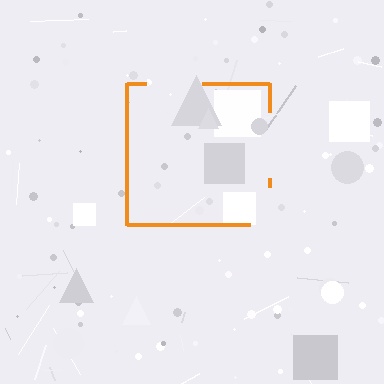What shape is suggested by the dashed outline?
The dashed outline suggests a square.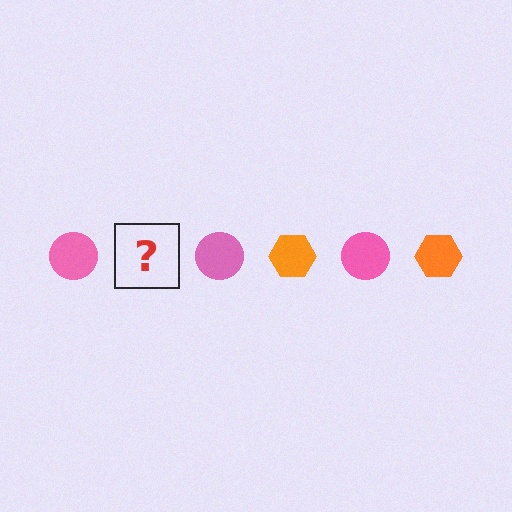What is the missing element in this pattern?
The missing element is an orange hexagon.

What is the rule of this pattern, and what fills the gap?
The rule is that the pattern alternates between pink circle and orange hexagon. The gap should be filled with an orange hexagon.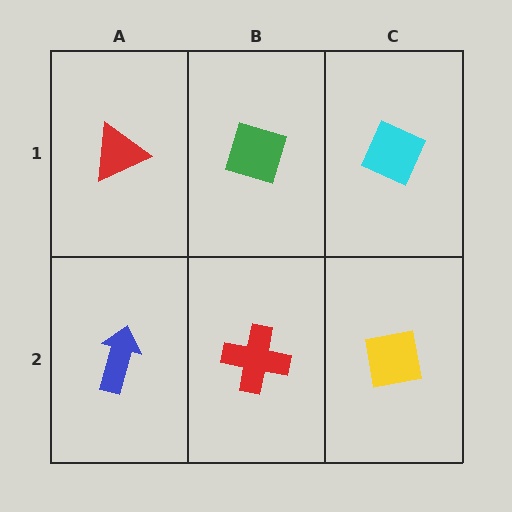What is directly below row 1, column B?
A red cross.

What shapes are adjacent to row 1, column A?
A blue arrow (row 2, column A), a green diamond (row 1, column B).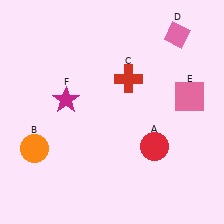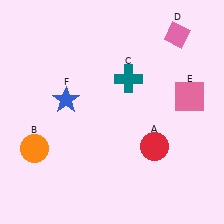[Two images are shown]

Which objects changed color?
C changed from red to teal. F changed from magenta to blue.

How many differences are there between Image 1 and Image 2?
There are 2 differences between the two images.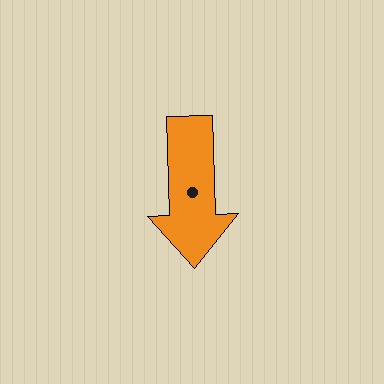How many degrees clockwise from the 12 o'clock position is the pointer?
Approximately 178 degrees.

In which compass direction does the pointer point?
South.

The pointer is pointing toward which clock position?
Roughly 6 o'clock.